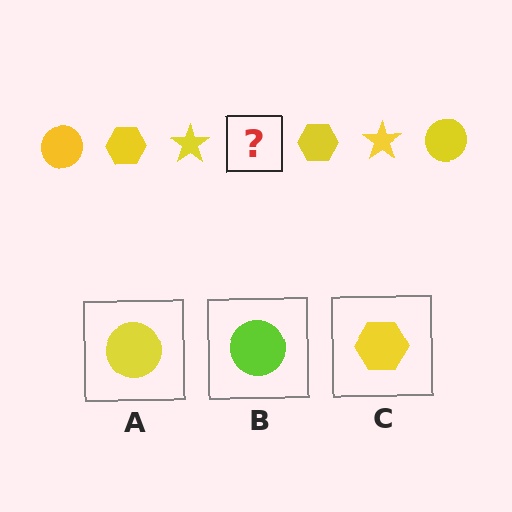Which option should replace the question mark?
Option A.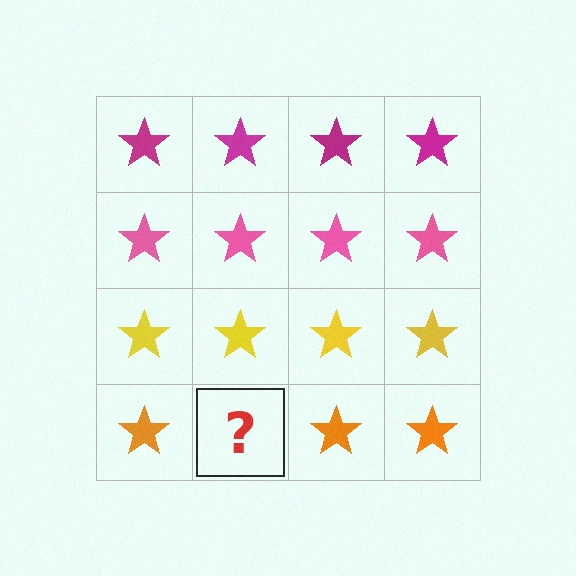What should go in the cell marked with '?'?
The missing cell should contain an orange star.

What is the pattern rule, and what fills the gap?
The rule is that each row has a consistent color. The gap should be filled with an orange star.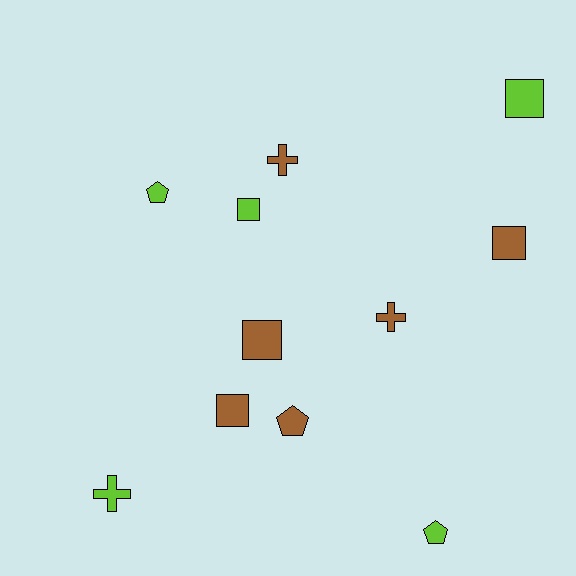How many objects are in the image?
There are 11 objects.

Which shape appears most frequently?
Square, with 5 objects.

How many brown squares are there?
There are 3 brown squares.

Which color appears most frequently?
Brown, with 6 objects.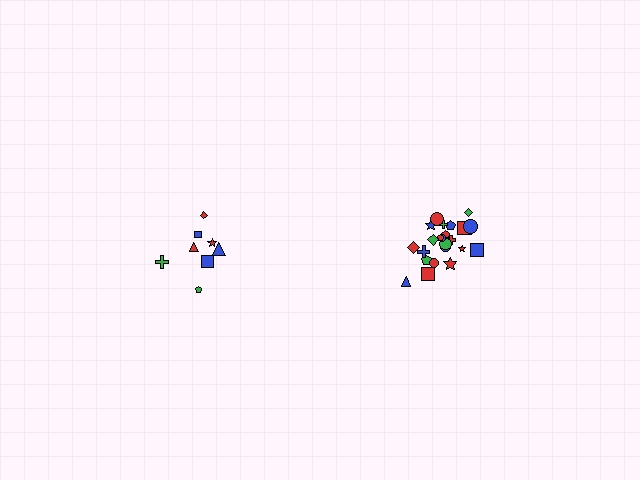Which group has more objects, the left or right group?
The right group.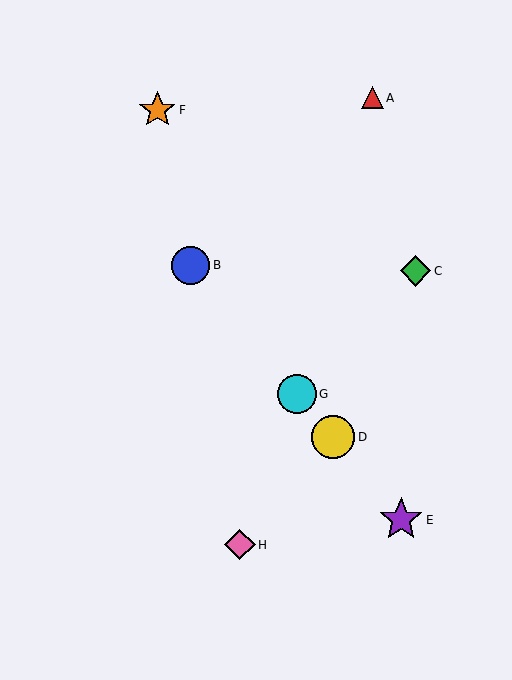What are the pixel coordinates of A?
Object A is at (372, 98).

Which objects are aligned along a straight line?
Objects B, D, E, G are aligned along a straight line.